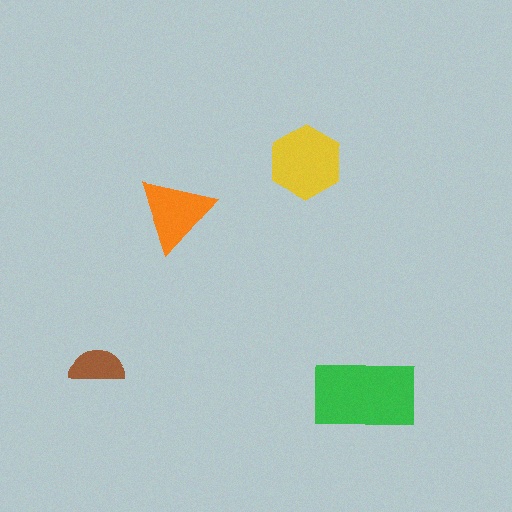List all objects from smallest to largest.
The brown semicircle, the orange triangle, the yellow hexagon, the green rectangle.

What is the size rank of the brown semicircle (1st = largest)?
4th.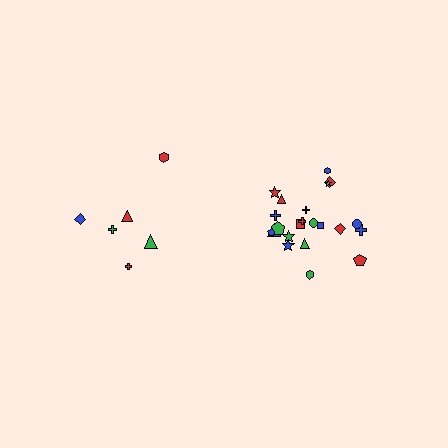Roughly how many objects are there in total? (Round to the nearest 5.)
Roughly 30 objects in total.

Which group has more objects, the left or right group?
The right group.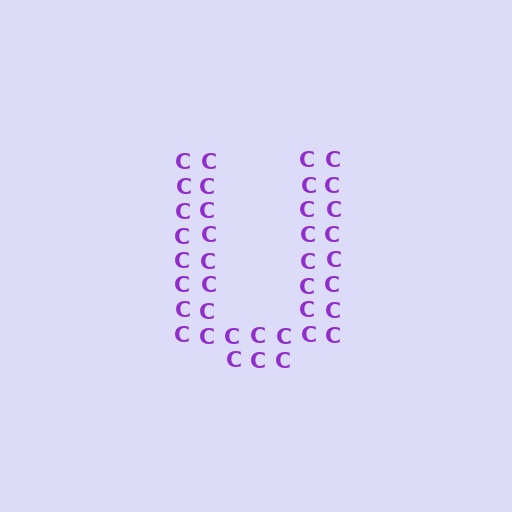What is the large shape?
The large shape is the letter U.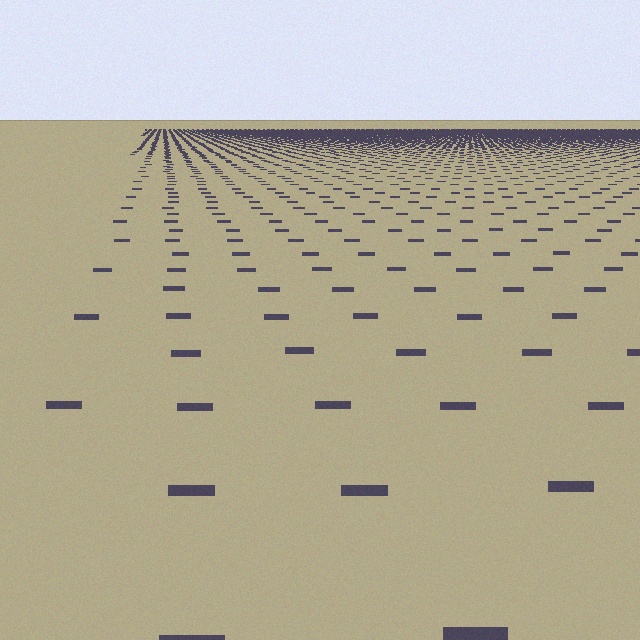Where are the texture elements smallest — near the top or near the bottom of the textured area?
Near the top.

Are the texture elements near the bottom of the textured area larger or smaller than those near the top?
Larger. Near the bottom, elements are closer to the viewer and appear at a bigger on-screen size.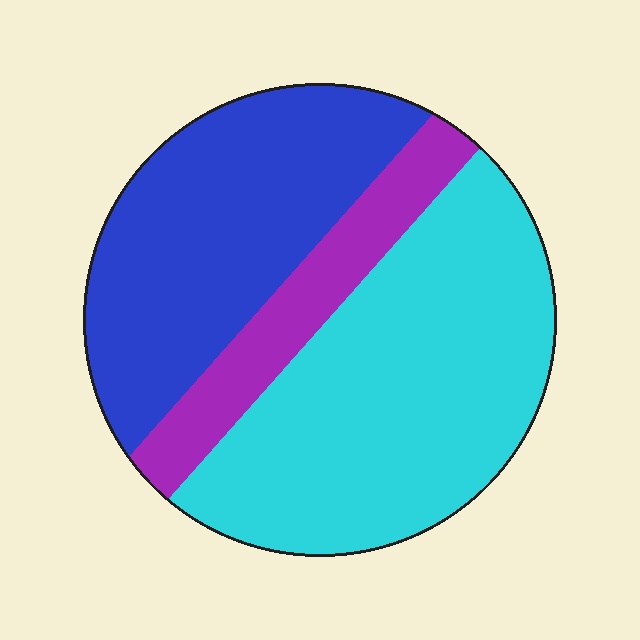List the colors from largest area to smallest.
From largest to smallest: cyan, blue, purple.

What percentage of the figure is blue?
Blue takes up about three eighths (3/8) of the figure.